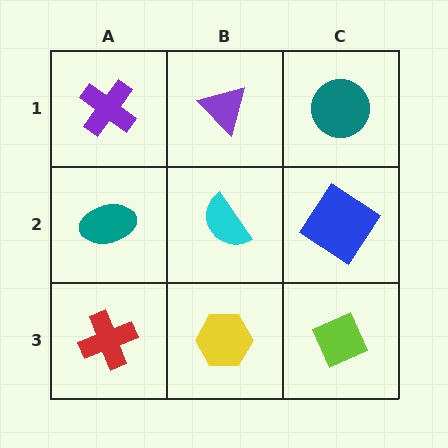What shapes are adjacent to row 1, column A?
A teal ellipse (row 2, column A), a purple triangle (row 1, column B).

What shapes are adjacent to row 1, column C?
A blue diamond (row 2, column C), a purple triangle (row 1, column B).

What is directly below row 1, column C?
A blue diamond.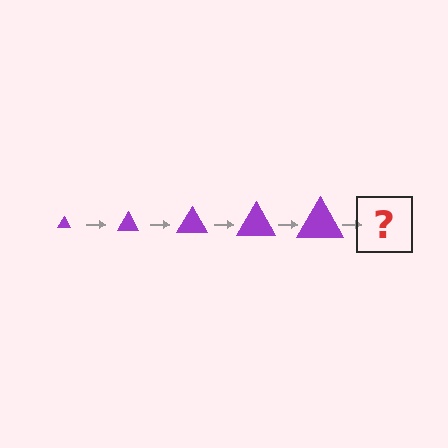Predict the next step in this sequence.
The next step is a purple triangle, larger than the previous one.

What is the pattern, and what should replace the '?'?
The pattern is that the triangle gets progressively larger each step. The '?' should be a purple triangle, larger than the previous one.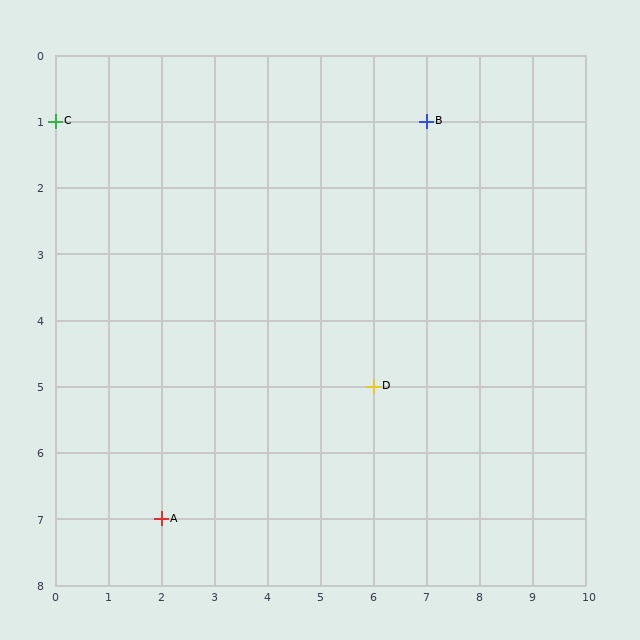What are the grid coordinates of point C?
Point C is at grid coordinates (0, 1).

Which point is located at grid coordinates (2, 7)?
Point A is at (2, 7).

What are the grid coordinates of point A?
Point A is at grid coordinates (2, 7).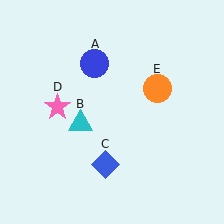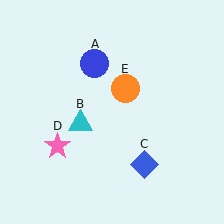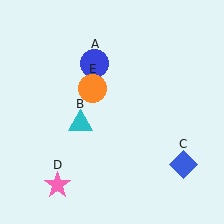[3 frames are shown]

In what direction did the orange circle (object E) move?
The orange circle (object E) moved left.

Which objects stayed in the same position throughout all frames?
Blue circle (object A) and cyan triangle (object B) remained stationary.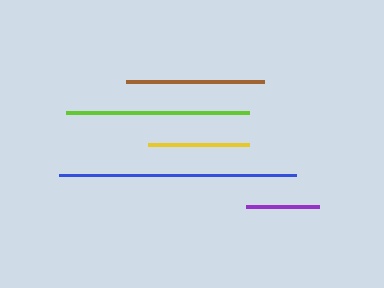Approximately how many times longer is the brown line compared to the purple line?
The brown line is approximately 1.9 times the length of the purple line.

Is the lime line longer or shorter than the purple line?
The lime line is longer than the purple line.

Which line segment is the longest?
The blue line is the longest at approximately 236 pixels.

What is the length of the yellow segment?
The yellow segment is approximately 101 pixels long.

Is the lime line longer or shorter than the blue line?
The blue line is longer than the lime line.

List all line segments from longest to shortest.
From longest to shortest: blue, lime, brown, yellow, purple.